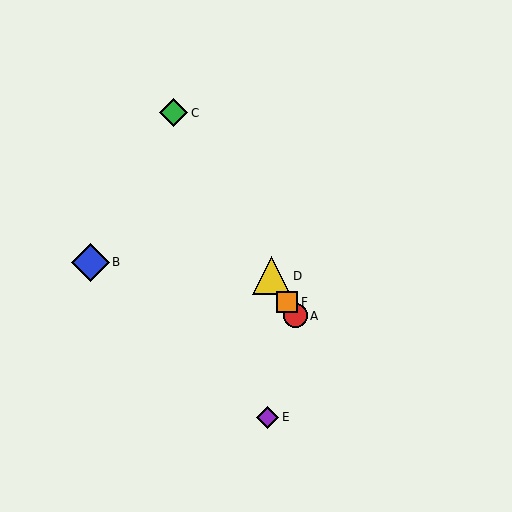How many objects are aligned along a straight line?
4 objects (A, C, D, F) are aligned along a straight line.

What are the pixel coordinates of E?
Object E is at (268, 417).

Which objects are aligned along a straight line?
Objects A, C, D, F are aligned along a straight line.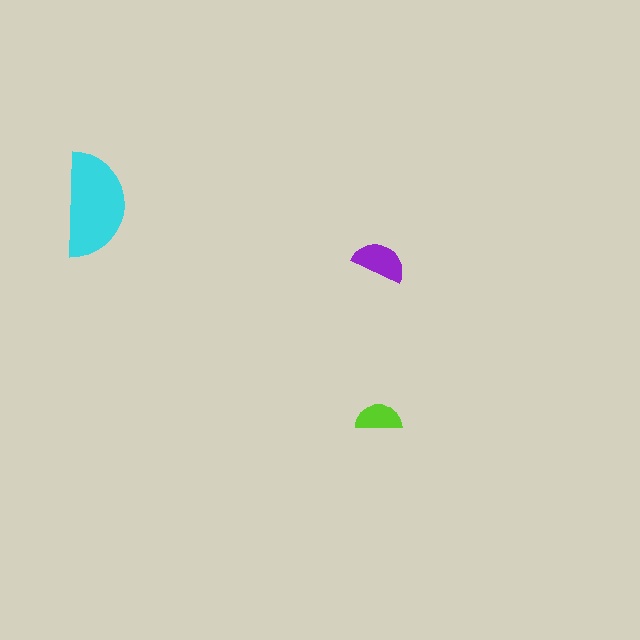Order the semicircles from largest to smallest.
the cyan one, the purple one, the lime one.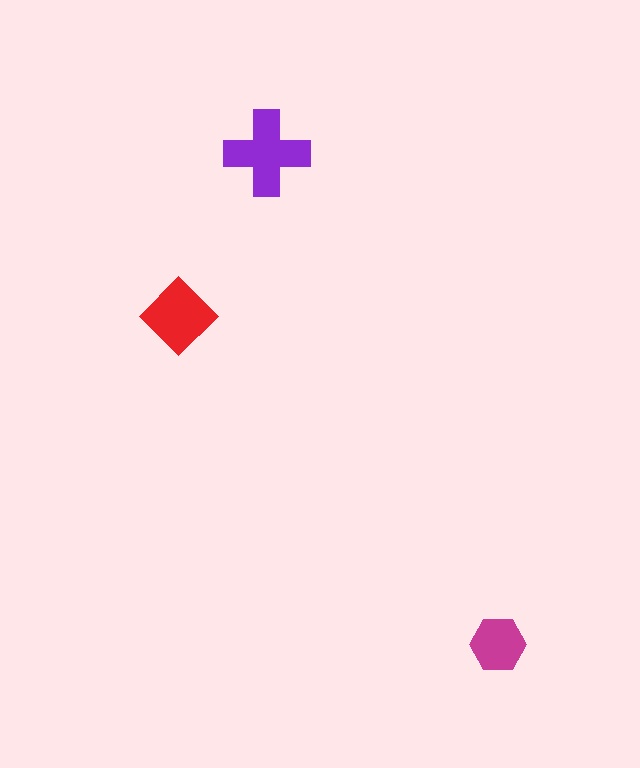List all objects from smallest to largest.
The magenta hexagon, the red diamond, the purple cross.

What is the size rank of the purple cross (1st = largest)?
1st.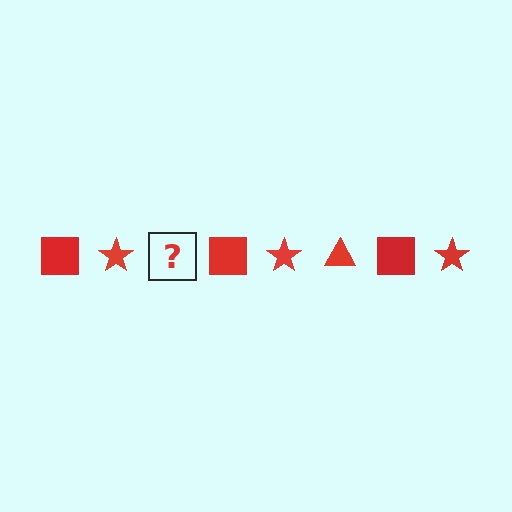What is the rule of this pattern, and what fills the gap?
The rule is that the pattern cycles through square, star, triangle shapes in red. The gap should be filled with a red triangle.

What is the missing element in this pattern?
The missing element is a red triangle.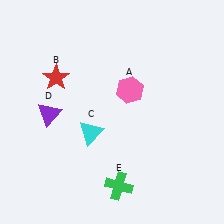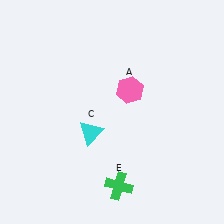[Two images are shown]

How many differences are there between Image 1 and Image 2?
There are 2 differences between the two images.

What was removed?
The purple triangle (D), the red star (B) were removed in Image 2.